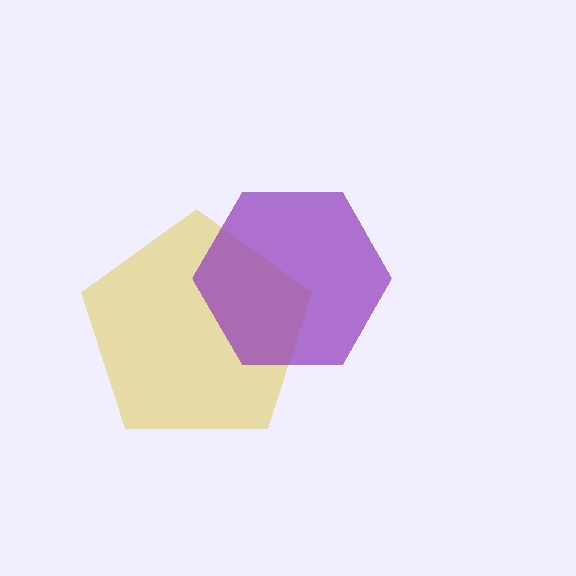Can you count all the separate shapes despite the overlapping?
Yes, there are 2 separate shapes.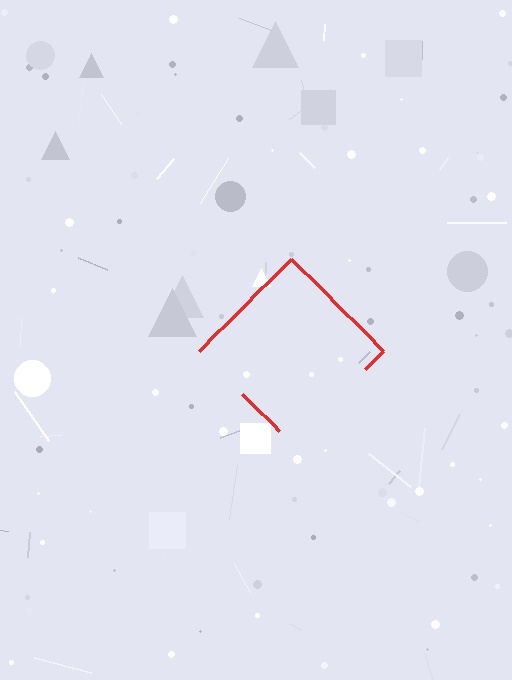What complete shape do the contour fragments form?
The contour fragments form a diamond.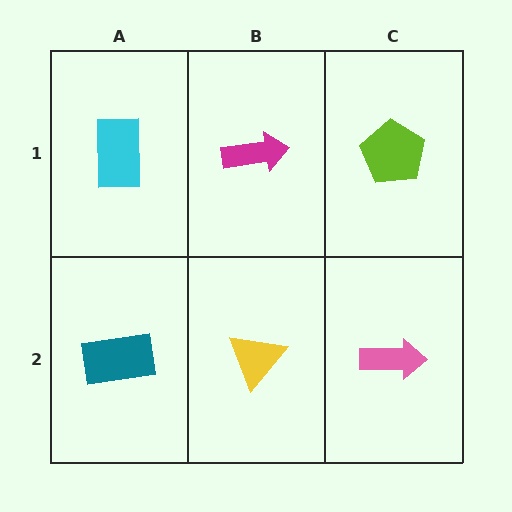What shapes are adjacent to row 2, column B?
A magenta arrow (row 1, column B), a teal rectangle (row 2, column A), a pink arrow (row 2, column C).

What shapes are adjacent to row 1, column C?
A pink arrow (row 2, column C), a magenta arrow (row 1, column B).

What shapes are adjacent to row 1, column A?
A teal rectangle (row 2, column A), a magenta arrow (row 1, column B).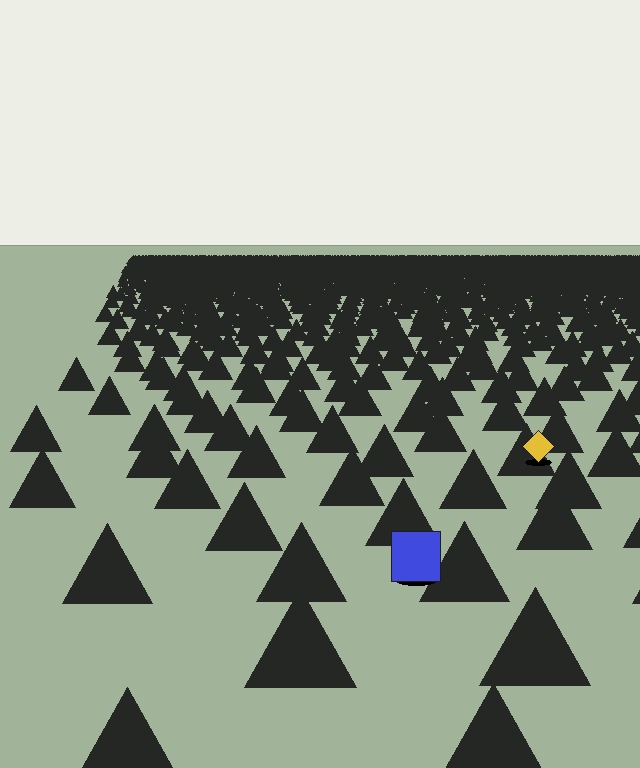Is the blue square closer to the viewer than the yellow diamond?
Yes. The blue square is closer — you can tell from the texture gradient: the ground texture is coarser near it.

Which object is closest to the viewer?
The blue square is closest. The texture marks near it are larger and more spread out.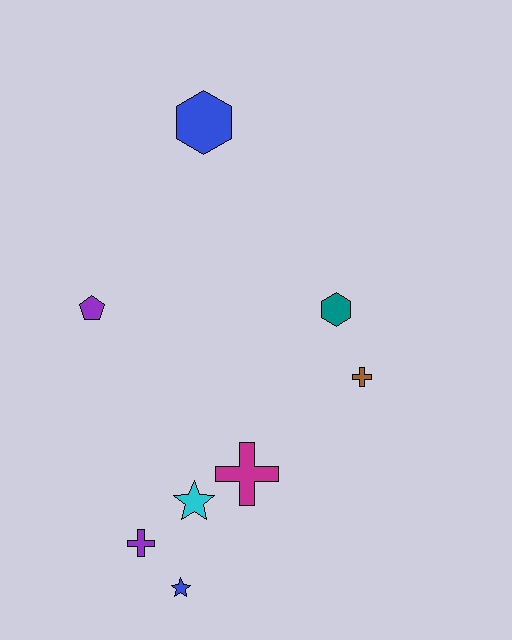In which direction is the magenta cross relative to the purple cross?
The magenta cross is to the right of the purple cross.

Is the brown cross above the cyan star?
Yes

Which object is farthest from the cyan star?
The blue hexagon is farthest from the cyan star.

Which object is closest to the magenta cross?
The cyan star is closest to the magenta cross.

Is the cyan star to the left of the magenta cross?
Yes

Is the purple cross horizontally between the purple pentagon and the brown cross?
Yes